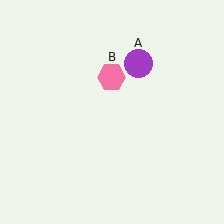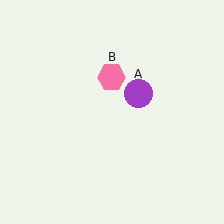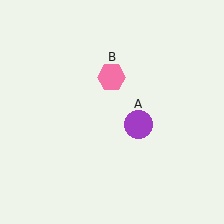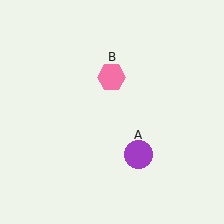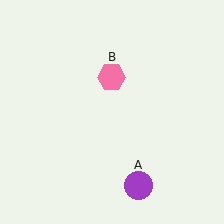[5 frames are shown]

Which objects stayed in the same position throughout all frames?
Pink hexagon (object B) remained stationary.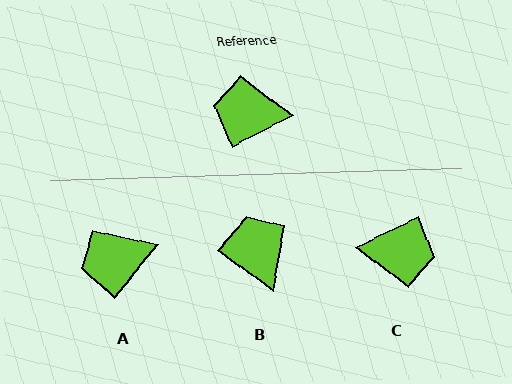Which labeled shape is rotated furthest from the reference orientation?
C, about 179 degrees away.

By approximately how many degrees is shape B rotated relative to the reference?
Approximately 63 degrees clockwise.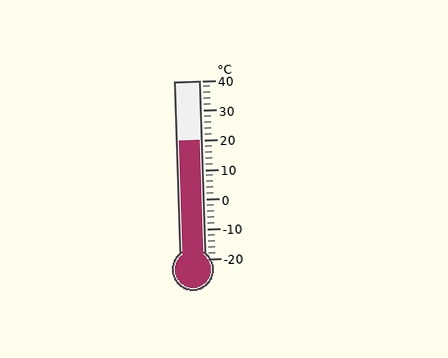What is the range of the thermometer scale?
The thermometer scale ranges from -20°C to 40°C.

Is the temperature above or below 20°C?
The temperature is at 20°C.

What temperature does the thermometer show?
The thermometer shows approximately 20°C.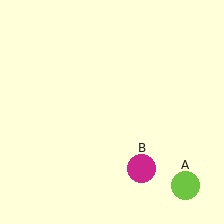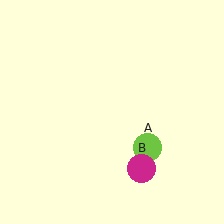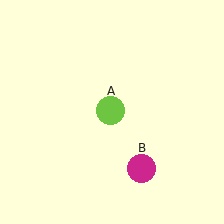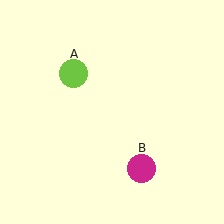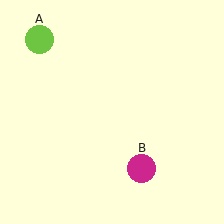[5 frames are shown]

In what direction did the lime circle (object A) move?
The lime circle (object A) moved up and to the left.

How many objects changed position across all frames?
1 object changed position: lime circle (object A).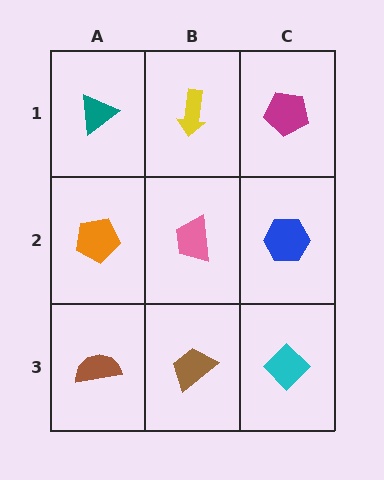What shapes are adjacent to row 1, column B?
A pink trapezoid (row 2, column B), a teal triangle (row 1, column A), a magenta pentagon (row 1, column C).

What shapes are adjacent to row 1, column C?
A blue hexagon (row 2, column C), a yellow arrow (row 1, column B).